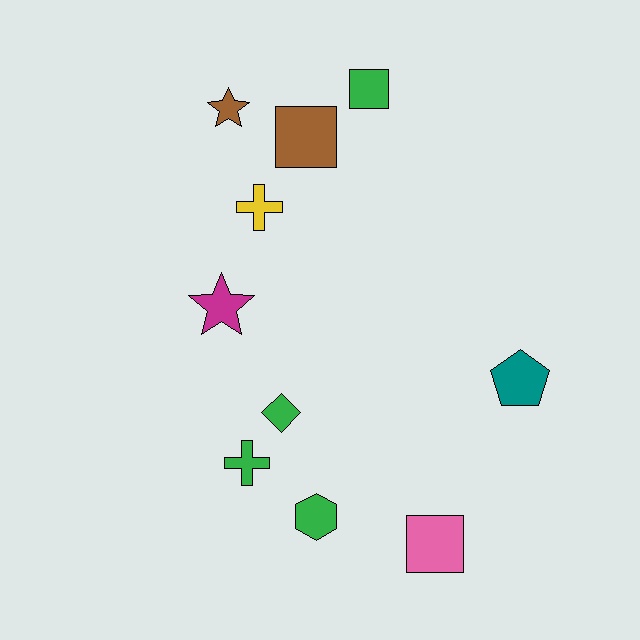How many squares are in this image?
There are 3 squares.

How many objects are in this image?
There are 10 objects.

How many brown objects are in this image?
There are 2 brown objects.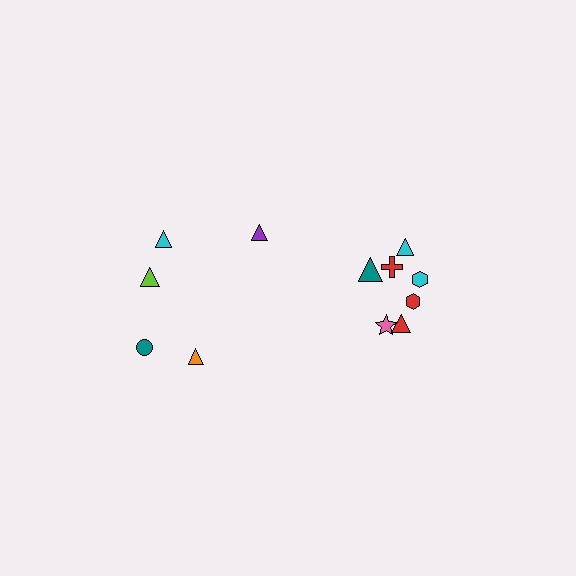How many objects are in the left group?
There are 5 objects.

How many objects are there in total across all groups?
There are 12 objects.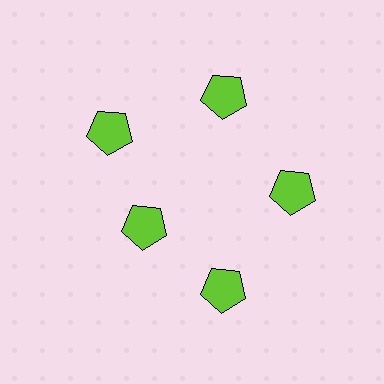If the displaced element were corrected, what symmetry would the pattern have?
It would have 5-fold rotational symmetry — the pattern would map onto itself every 72 degrees.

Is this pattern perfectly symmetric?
No. The 5 lime pentagons are arranged in a ring, but one element near the 8 o'clock position is pulled inward toward the center, breaking the 5-fold rotational symmetry.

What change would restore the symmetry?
The symmetry would be restored by moving it outward, back onto the ring so that all 5 pentagons sit at equal angles and equal distance from the center.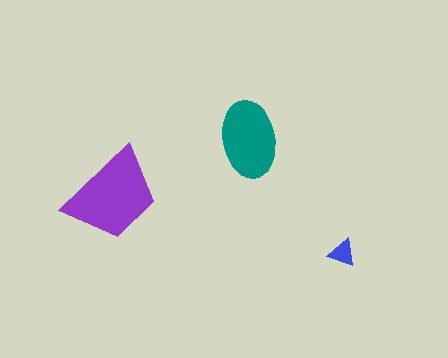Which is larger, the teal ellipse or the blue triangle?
The teal ellipse.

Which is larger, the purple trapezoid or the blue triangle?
The purple trapezoid.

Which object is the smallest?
The blue triangle.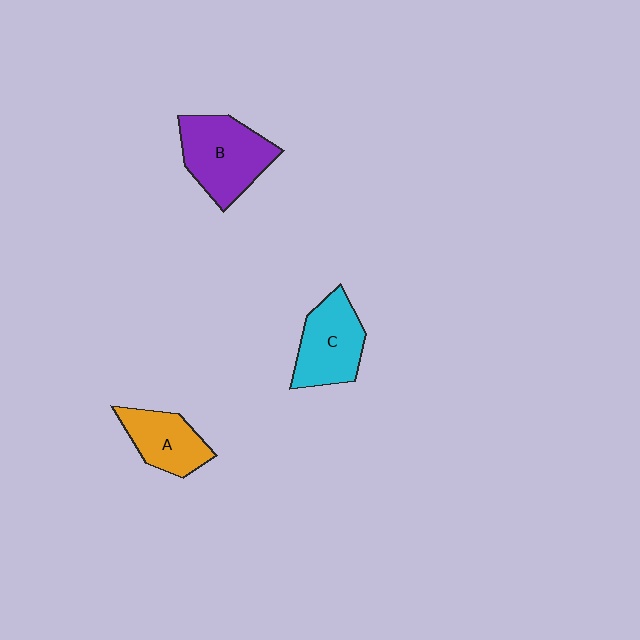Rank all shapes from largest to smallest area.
From largest to smallest: B (purple), C (cyan), A (orange).